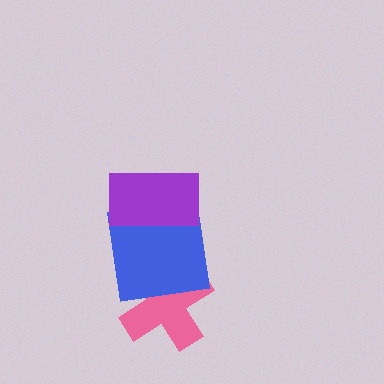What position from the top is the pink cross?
The pink cross is 3rd from the top.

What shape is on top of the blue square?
The purple rectangle is on top of the blue square.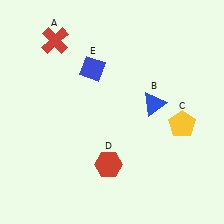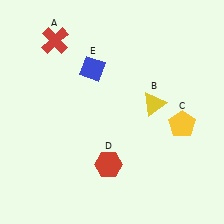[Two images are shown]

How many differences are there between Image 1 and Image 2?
There is 1 difference between the two images.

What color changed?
The triangle (B) changed from blue in Image 1 to yellow in Image 2.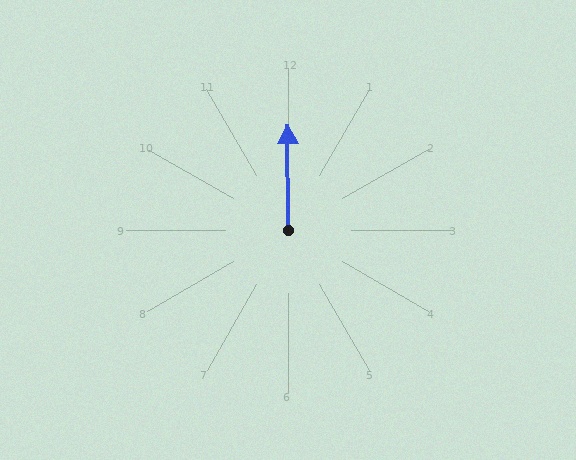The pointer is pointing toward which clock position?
Roughly 12 o'clock.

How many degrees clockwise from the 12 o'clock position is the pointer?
Approximately 360 degrees.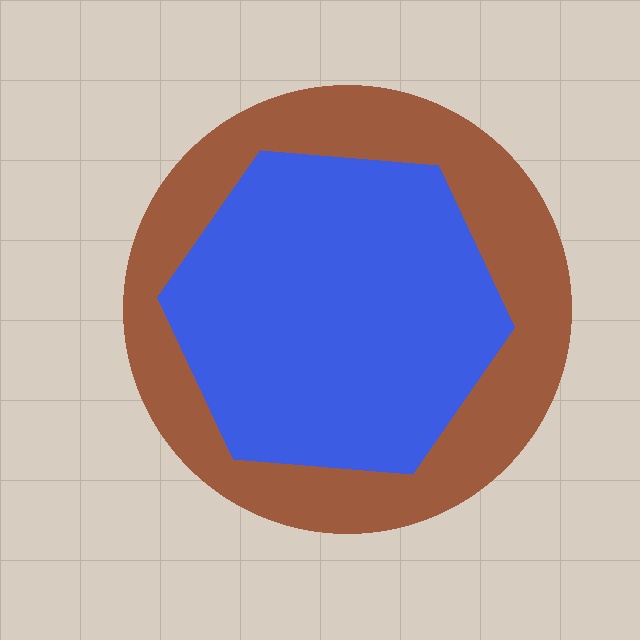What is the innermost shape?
The blue hexagon.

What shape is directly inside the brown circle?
The blue hexagon.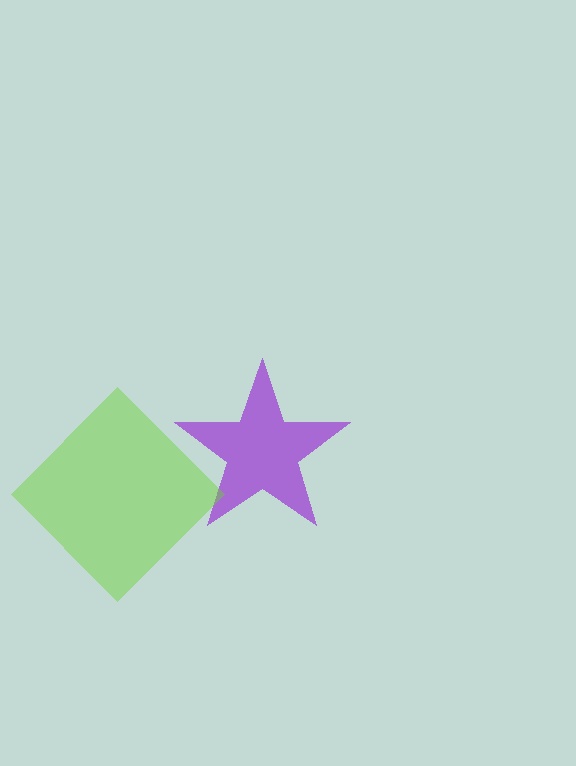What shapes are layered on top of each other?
The layered shapes are: a purple star, a lime diamond.